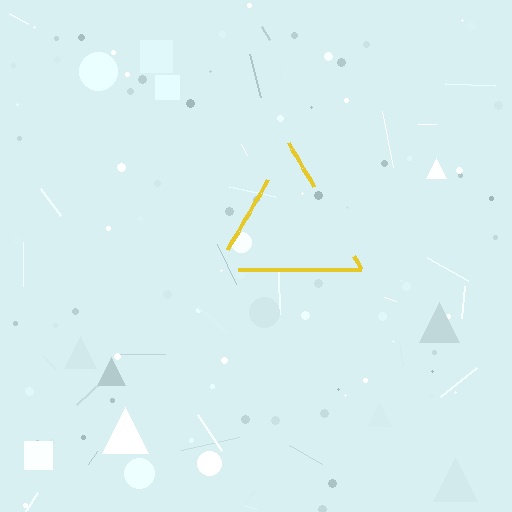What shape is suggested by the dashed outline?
The dashed outline suggests a triangle.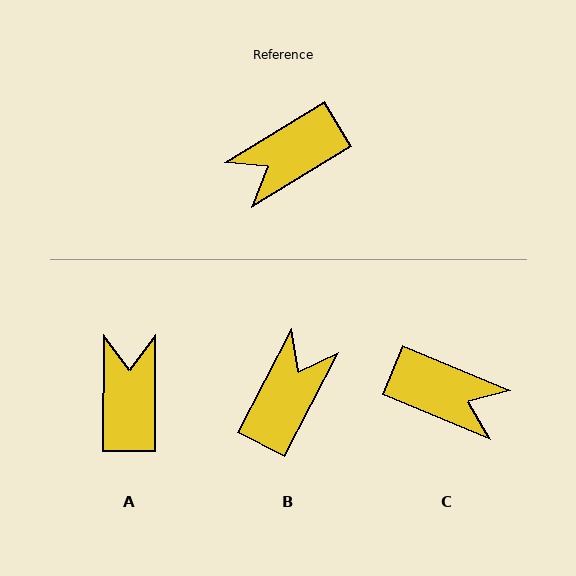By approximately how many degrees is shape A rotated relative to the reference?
Approximately 121 degrees clockwise.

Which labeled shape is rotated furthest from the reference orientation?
B, about 148 degrees away.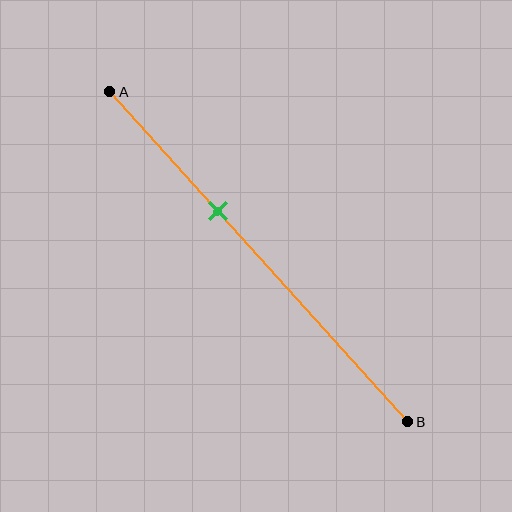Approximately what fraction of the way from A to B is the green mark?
The green mark is approximately 35% of the way from A to B.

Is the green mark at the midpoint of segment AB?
No, the mark is at about 35% from A, not at the 50% midpoint.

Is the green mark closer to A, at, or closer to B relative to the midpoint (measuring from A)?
The green mark is closer to point A than the midpoint of segment AB.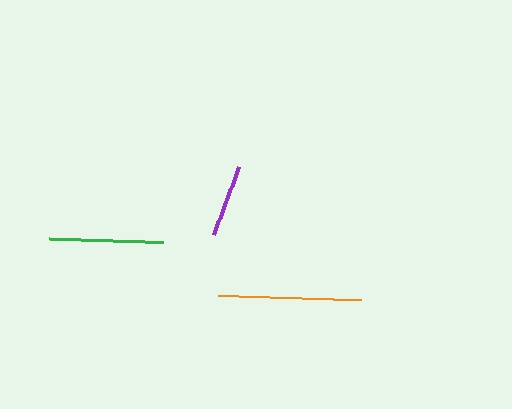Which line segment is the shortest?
The purple line is the shortest at approximately 71 pixels.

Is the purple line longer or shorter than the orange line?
The orange line is longer than the purple line.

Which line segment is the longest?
The orange line is the longest at approximately 143 pixels.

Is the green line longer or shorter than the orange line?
The orange line is longer than the green line.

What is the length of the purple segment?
The purple segment is approximately 71 pixels long.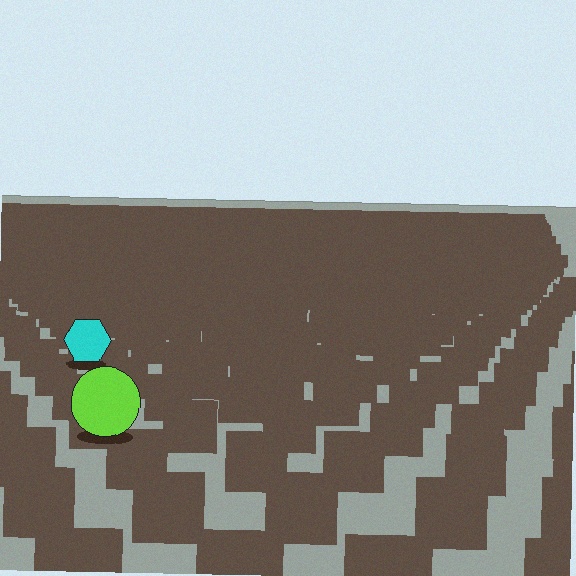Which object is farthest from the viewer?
The cyan hexagon is farthest from the viewer. It appears smaller and the ground texture around it is denser.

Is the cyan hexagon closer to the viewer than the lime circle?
No. The lime circle is closer — you can tell from the texture gradient: the ground texture is coarser near it.